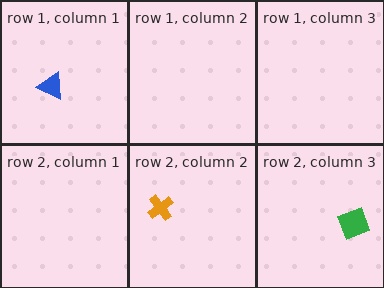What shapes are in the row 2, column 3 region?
The green diamond.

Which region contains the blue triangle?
The row 1, column 1 region.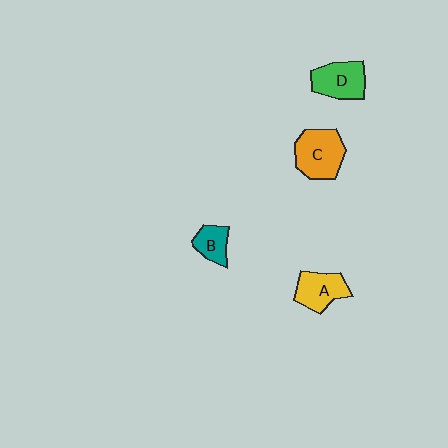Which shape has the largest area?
Shape C (orange).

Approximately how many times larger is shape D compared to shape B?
Approximately 1.6 times.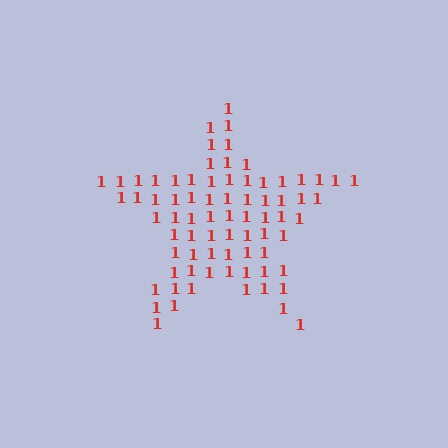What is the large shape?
The large shape is a star.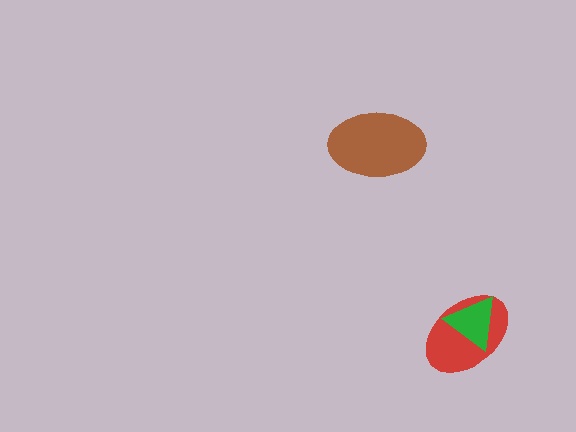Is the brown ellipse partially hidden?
No, no other shape covers it.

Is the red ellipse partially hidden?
Yes, it is partially covered by another shape.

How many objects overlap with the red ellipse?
1 object overlaps with the red ellipse.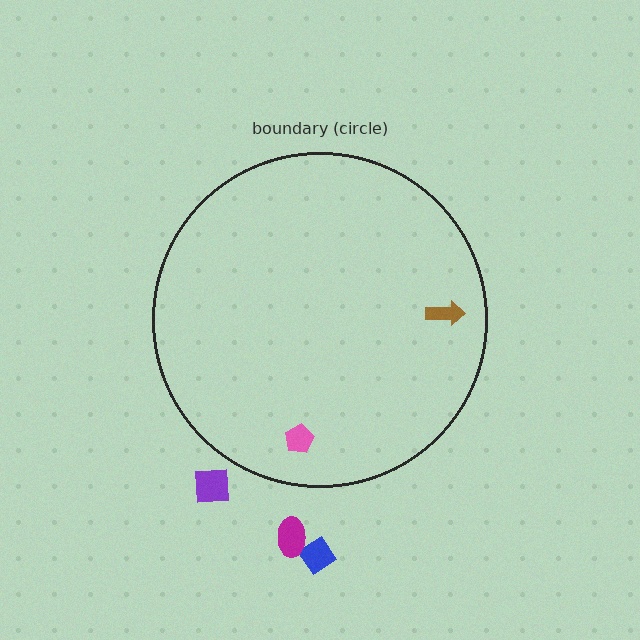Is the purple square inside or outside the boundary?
Outside.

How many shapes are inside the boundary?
2 inside, 3 outside.